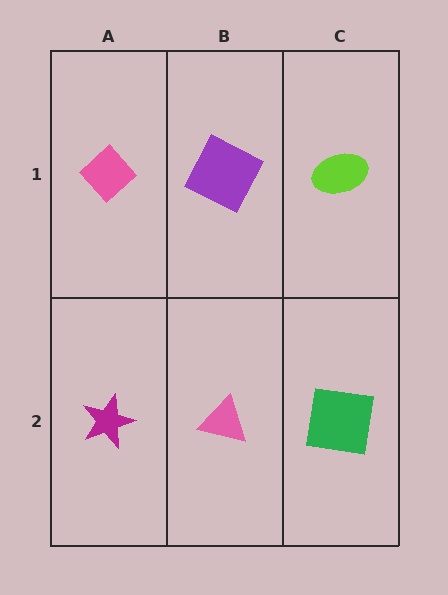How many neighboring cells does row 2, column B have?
3.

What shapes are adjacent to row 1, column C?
A green square (row 2, column C), a purple square (row 1, column B).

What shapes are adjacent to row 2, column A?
A pink diamond (row 1, column A), a pink triangle (row 2, column B).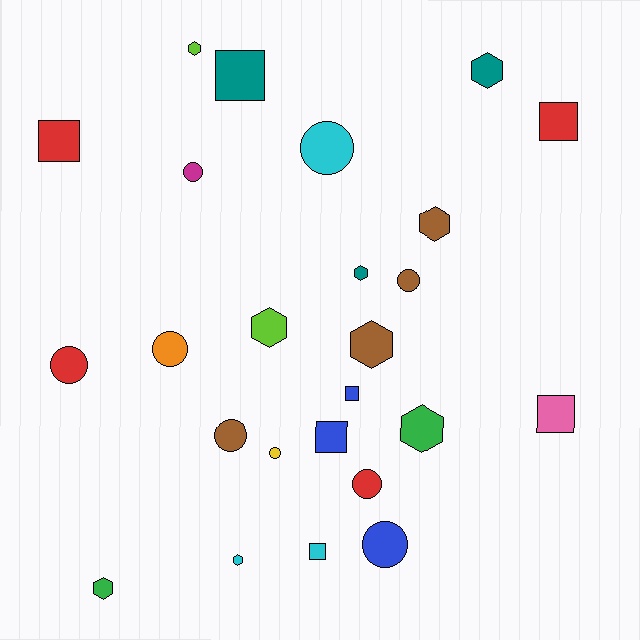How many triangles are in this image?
There are no triangles.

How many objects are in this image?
There are 25 objects.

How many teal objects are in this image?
There are 3 teal objects.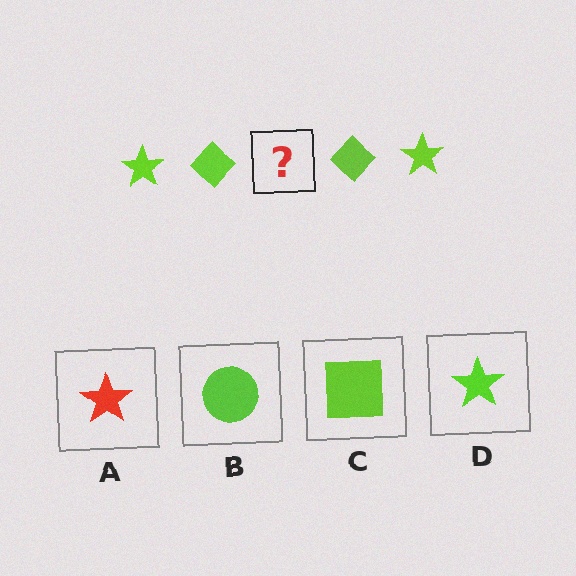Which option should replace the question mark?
Option D.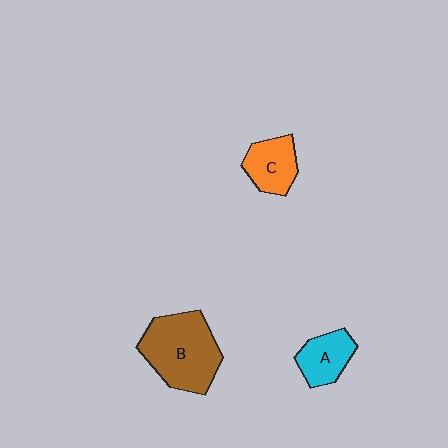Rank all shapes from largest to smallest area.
From largest to smallest: B (brown), C (orange), A (cyan).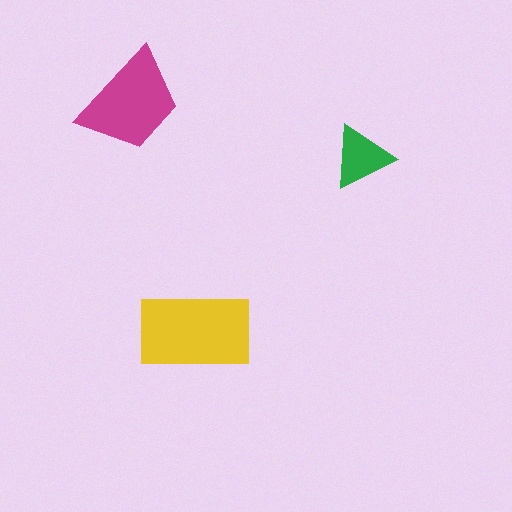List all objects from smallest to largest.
The green triangle, the magenta trapezoid, the yellow rectangle.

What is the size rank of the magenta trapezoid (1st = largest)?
2nd.